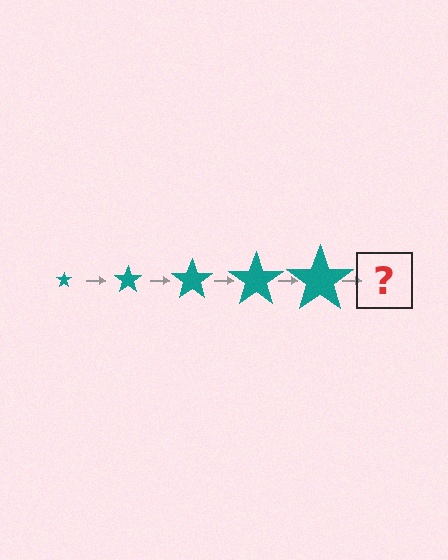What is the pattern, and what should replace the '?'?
The pattern is that the star gets progressively larger each step. The '?' should be a teal star, larger than the previous one.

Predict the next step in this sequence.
The next step is a teal star, larger than the previous one.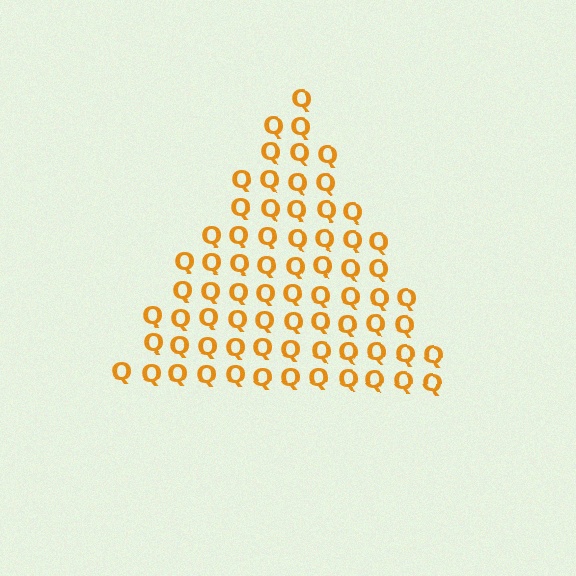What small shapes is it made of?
It is made of small letter Q's.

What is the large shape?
The large shape is a triangle.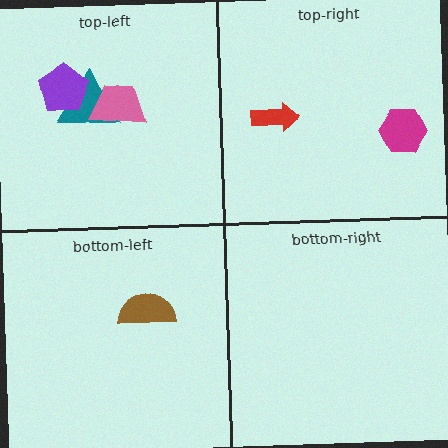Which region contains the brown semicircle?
The bottom-left region.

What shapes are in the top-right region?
The red arrow, the magenta hexagon.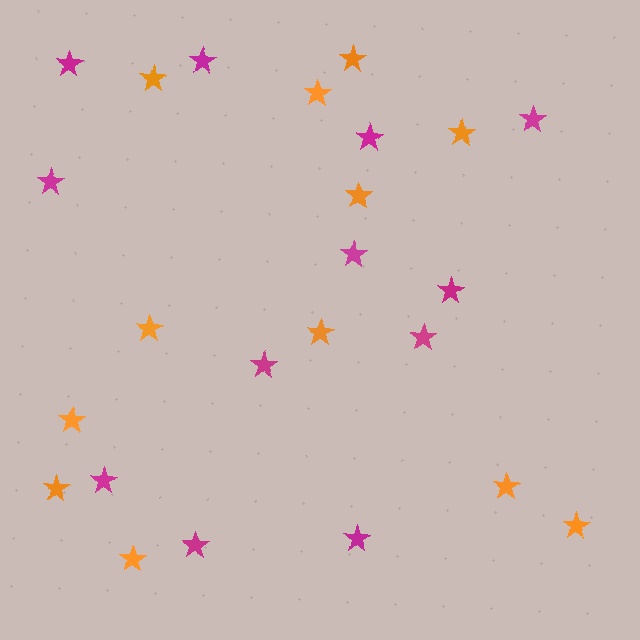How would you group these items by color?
There are 2 groups: one group of orange stars (12) and one group of magenta stars (12).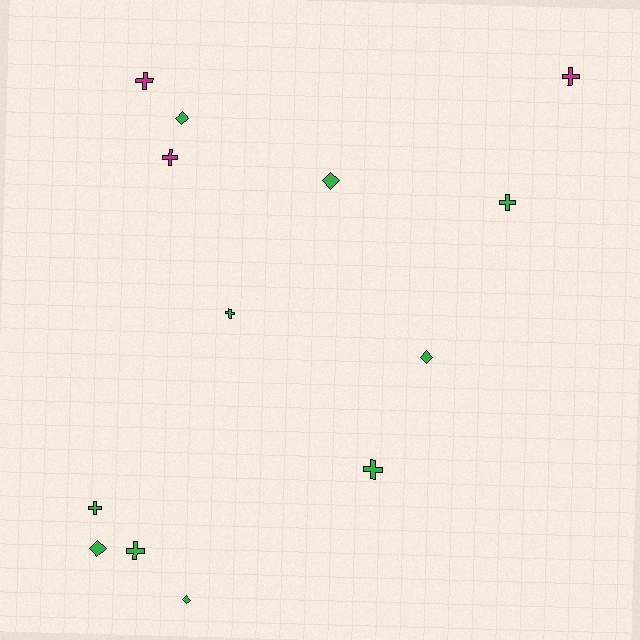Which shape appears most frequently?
Cross, with 8 objects.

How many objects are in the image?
There are 13 objects.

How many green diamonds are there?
There are 5 green diamonds.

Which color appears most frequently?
Green, with 10 objects.